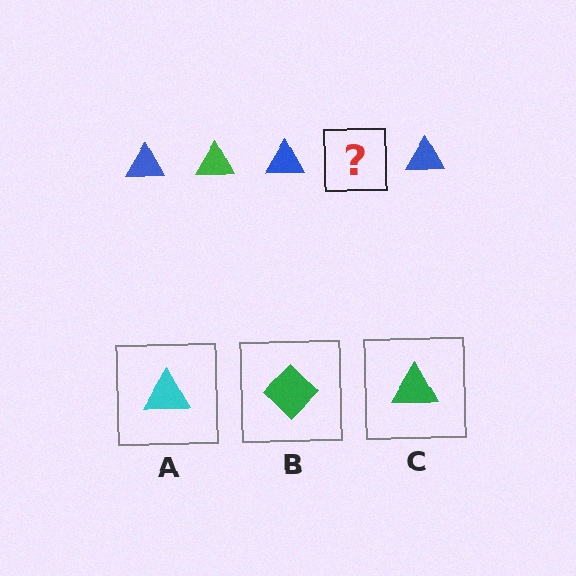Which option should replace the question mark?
Option C.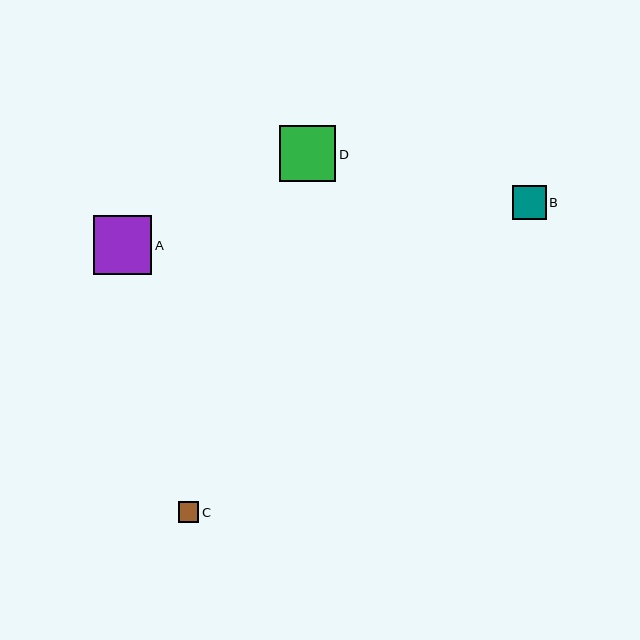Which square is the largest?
Square A is the largest with a size of approximately 59 pixels.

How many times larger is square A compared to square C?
Square A is approximately 2.9 times the size of square C.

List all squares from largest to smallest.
From largest to smallest: A, D, B, C.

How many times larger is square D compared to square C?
Square D is approximately 2.7 times the size of square C.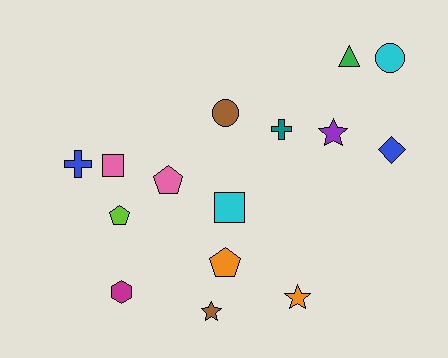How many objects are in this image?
There are 15 objects.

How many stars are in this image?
There are 3 stars.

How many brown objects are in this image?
There are 2 brown objects.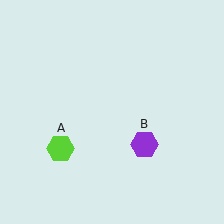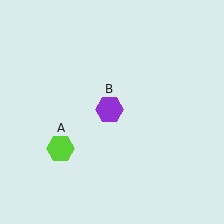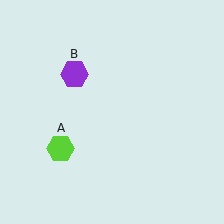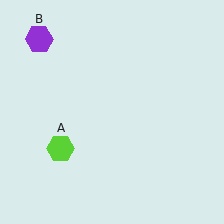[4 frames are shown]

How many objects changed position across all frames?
1 object changed position: purple hexagon (object B).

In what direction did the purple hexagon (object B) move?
The purple hexagon (object B) moved up and to the left.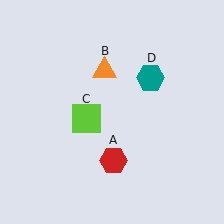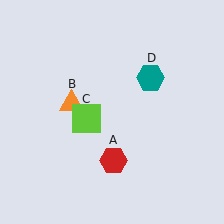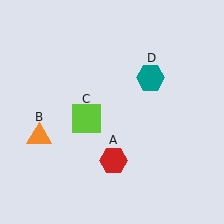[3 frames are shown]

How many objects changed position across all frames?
1 object changed position: orange triangle (object B).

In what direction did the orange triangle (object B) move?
The orange triangle (object B) moved down and to the left.